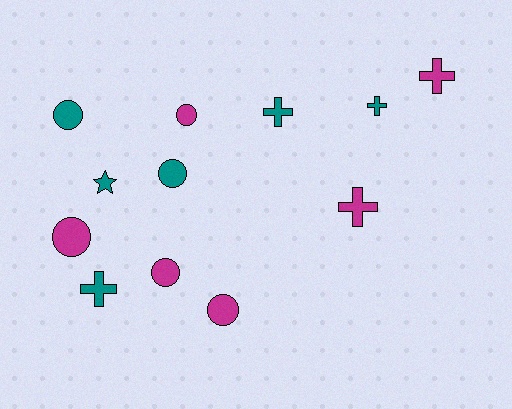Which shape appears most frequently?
Circle, with 6 objects.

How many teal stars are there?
There is 1 teal star.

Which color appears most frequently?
Magenta, with 6 objects.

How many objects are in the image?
There are 12 objects.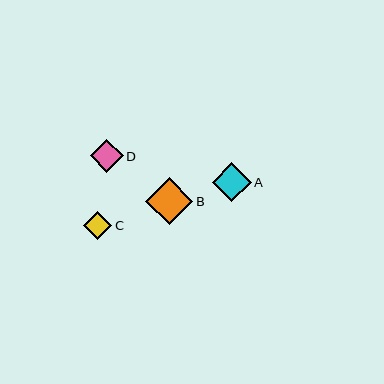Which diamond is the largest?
Diamond B is the largest with a size of approximately 47 pixels.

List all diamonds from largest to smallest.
From largest to smallest: B, A, D, C.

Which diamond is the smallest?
Diamond C is the smallest with a size of approximately 28 pixels.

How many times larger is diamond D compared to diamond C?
Diamond D is approximately 1.2 times the size of diamond C.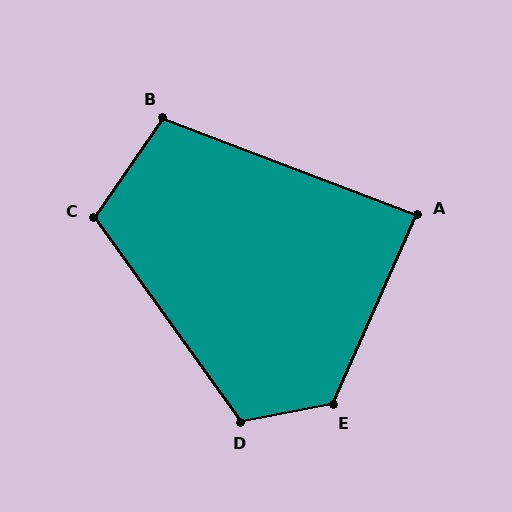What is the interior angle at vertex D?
Approximately 114 degrees (obtuse).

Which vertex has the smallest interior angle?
A, at approximately 87 degrees.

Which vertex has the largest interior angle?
E, at approximately 125 degrees.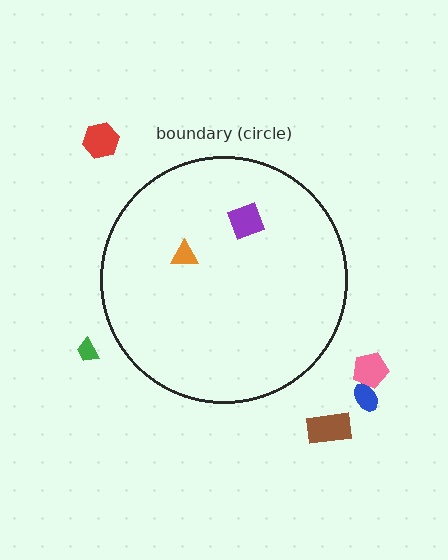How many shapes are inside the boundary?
2 inside, 5 outside.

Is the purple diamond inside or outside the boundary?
Inside.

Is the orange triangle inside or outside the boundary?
Inside.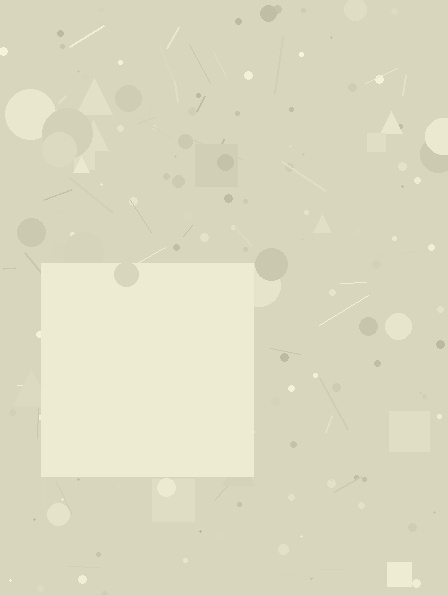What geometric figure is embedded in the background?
A square is embedded in the background.